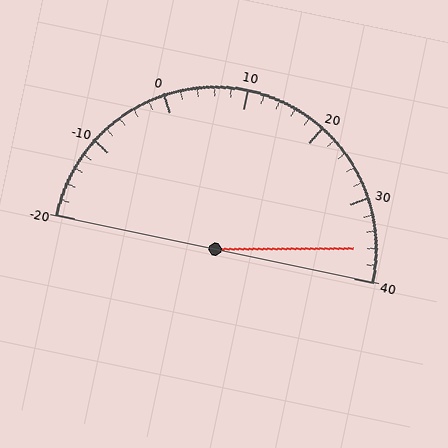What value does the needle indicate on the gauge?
The needle indicates approximately 36.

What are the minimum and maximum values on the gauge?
The gauge ranges from -20 to 40.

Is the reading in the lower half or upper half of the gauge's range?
The reading is in the upper half of the range (-20 to 40).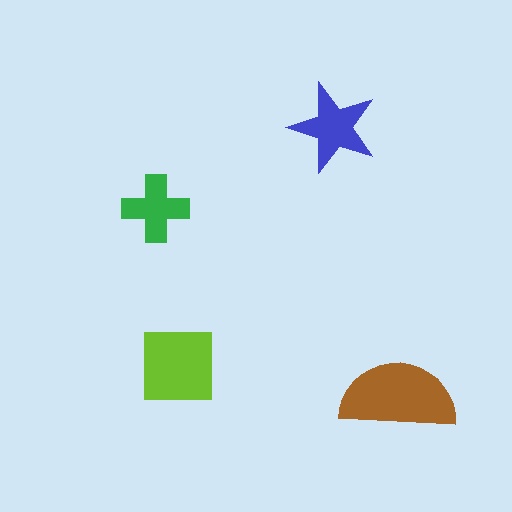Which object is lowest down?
The brown semicircle is bottommost.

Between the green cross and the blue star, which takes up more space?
The blue star.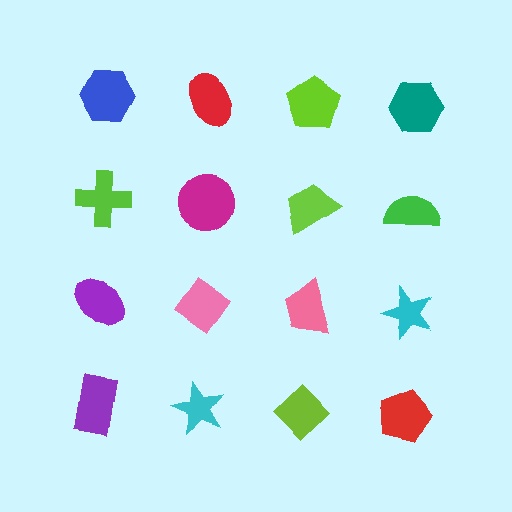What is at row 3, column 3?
A pink trapezoid.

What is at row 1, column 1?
A blue hexagon.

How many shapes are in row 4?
4 shapes.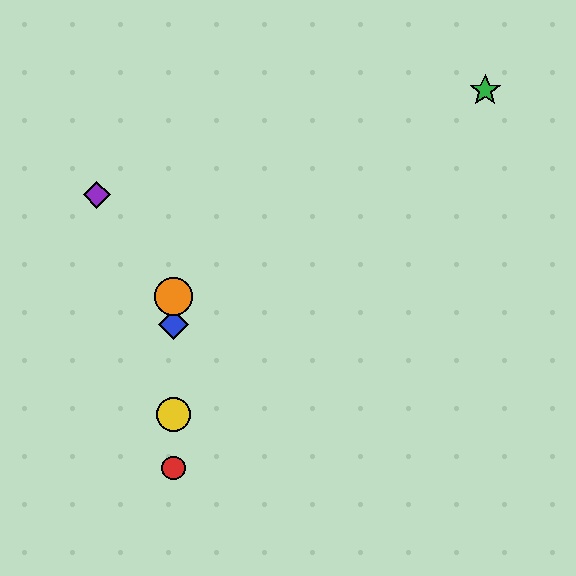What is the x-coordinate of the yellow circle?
The yellow circle is at x≈173.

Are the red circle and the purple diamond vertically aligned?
No, the red circle is at x≈173 and the purple diamond is at x≈97.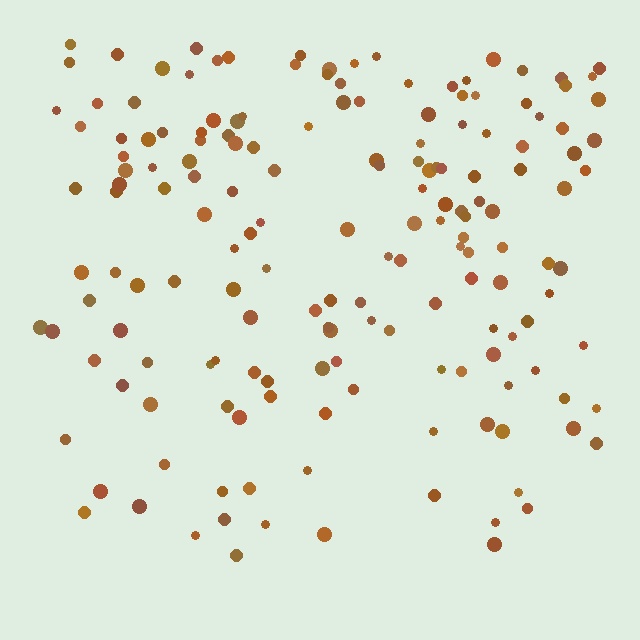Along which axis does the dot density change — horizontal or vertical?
Vertical.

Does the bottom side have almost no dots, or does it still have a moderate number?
Still a moderate number, just noticeably fewer than the top.